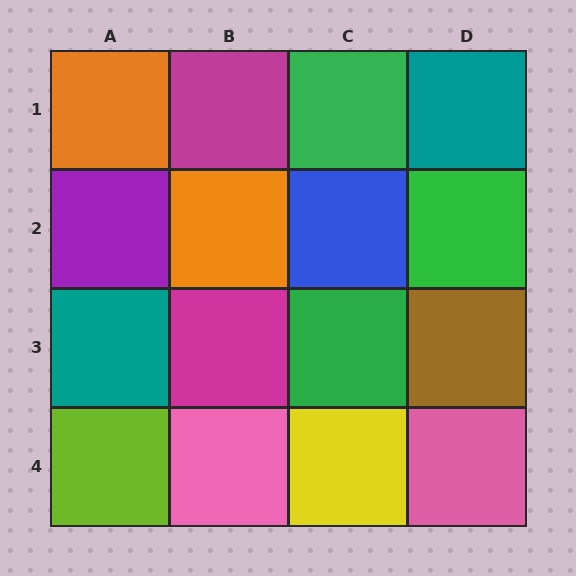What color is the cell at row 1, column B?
Magenta.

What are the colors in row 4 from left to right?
Lime, pink, yellow, pink.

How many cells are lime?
1 cell is lime.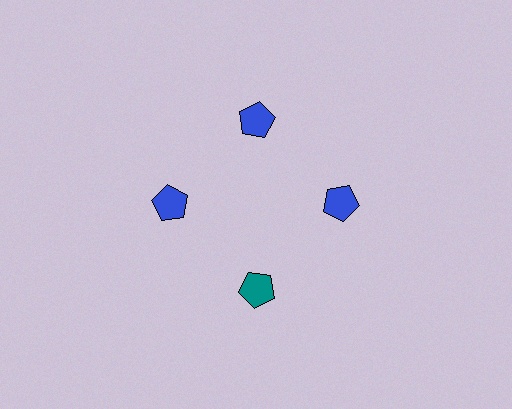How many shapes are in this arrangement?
There are 4 shapes arranged in a ring pattern.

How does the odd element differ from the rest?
It has a different color: teal instead of blue.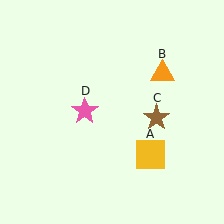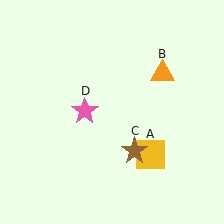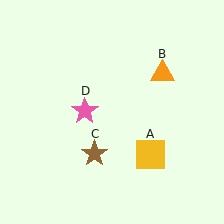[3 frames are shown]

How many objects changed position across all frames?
1 object changed position: brown star (object C).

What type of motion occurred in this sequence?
The brown star (object C) rotated clockwise around the center of the scene.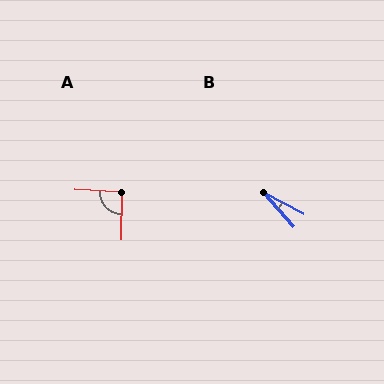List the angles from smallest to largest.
B (20°), A (92°).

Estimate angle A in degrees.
Approximately 92 degrees.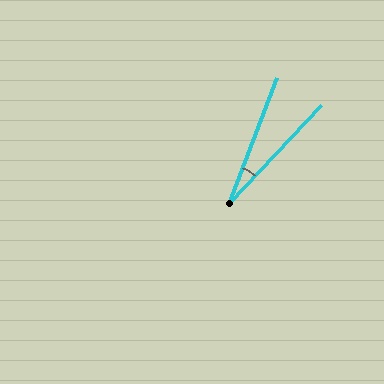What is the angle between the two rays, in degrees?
Approximately 22 degrees.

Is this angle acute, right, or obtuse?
It is acute.